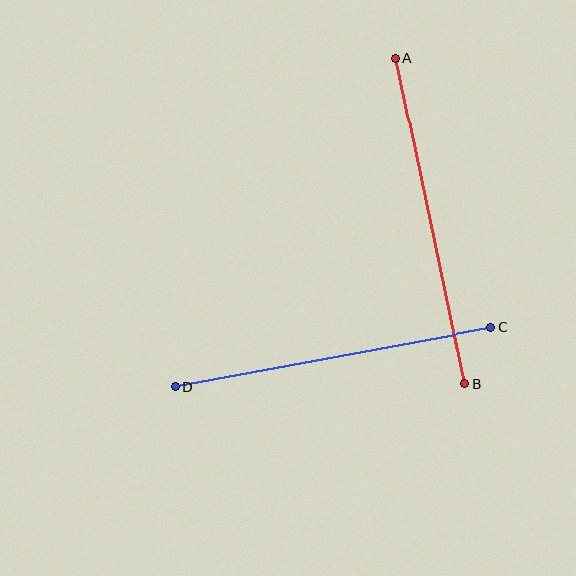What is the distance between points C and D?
The distance is approximately 321 pixels.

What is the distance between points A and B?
The distance is approximately 333 pixels.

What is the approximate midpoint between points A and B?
The midpoint is at approximately (430, 221) pixels.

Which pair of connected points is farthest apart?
Points A and B are farthest apart.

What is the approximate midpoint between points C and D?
The midpoint is at approximately (333, 358) pixels.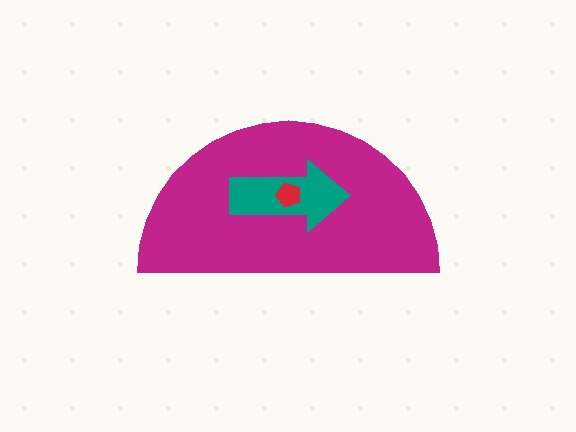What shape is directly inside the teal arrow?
The red pentagon.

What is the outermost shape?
The magenta semicircle.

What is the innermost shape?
The red pentagon.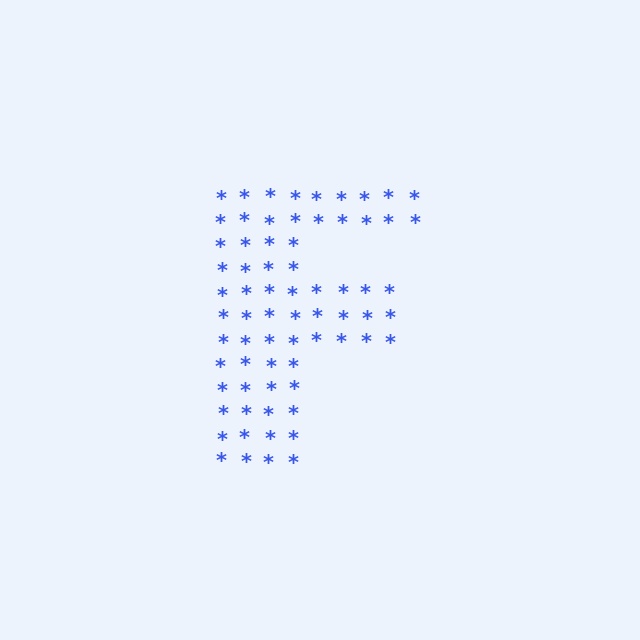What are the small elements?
The small elements are asterisks.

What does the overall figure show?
The overall figure shows the letter F.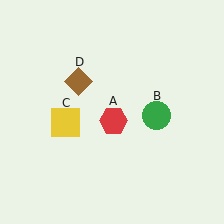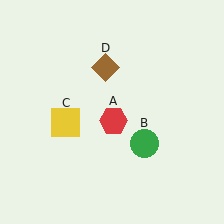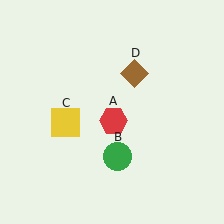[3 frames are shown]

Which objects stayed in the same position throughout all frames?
Red hexagon (object A) and yellow square (object C) remained stationary.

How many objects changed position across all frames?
2 objects changed position: green circle (object B), brown diamond (object D).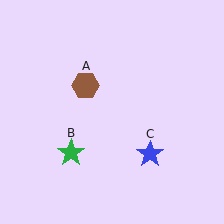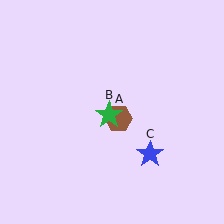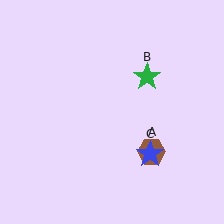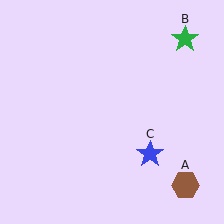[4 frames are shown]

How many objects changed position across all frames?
2 objects changed position: brown hexagon (object A), green star (object B).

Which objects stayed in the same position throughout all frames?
Blue star (object C) remained stationary.